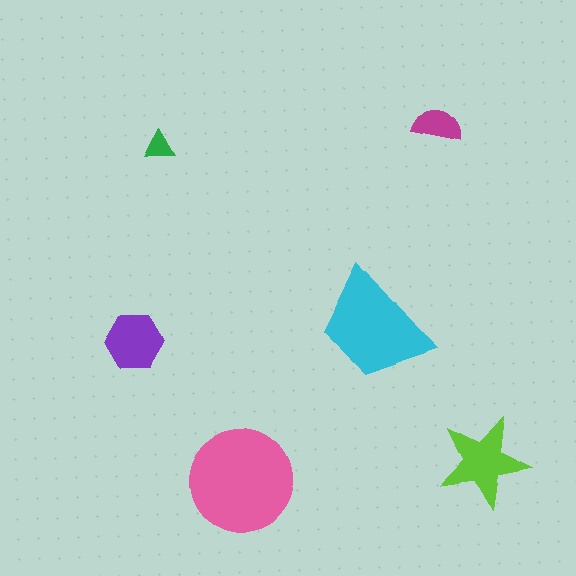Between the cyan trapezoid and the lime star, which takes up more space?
The cyan trapezoid.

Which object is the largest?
The pink circle.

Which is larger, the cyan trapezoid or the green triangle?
The cyan trapezoid.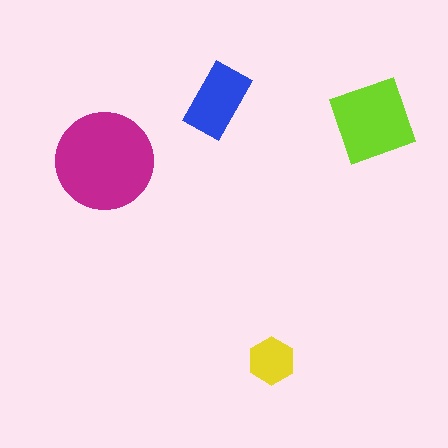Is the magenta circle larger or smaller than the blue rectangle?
Larger.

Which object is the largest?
The magenta circle.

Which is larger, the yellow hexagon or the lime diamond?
The lime diamond.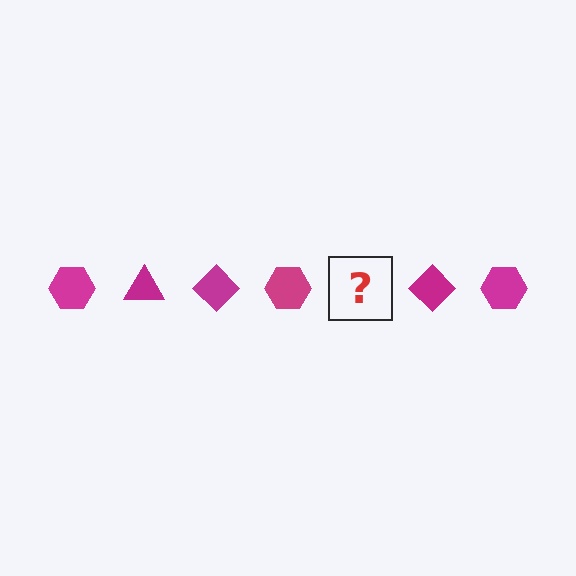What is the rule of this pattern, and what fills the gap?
The rule is that the pattern cycles through hexagon, triangle, diamond shapes in magenta. The gap should be filled with a magenta triangle.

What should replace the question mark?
The question mark should be replaced with a magenta triangle.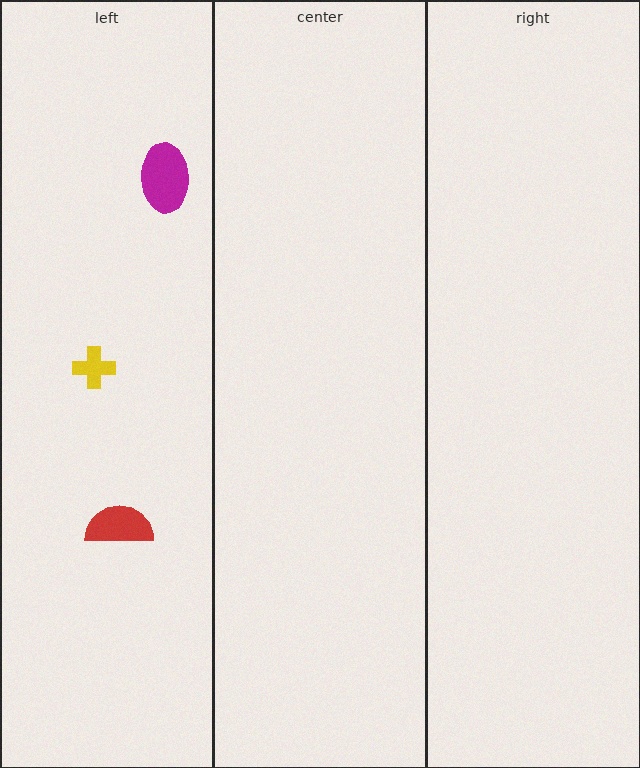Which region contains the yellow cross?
The left region.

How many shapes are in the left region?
3.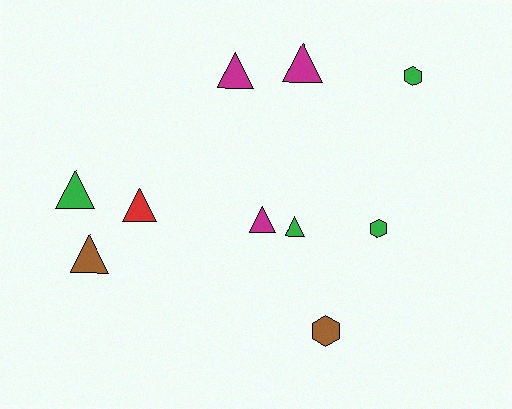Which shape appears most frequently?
Triangle, with 7 objects.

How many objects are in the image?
There are 10 objects.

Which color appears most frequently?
Green, with 4 objects.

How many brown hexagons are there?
There is 1 brown hexagon.